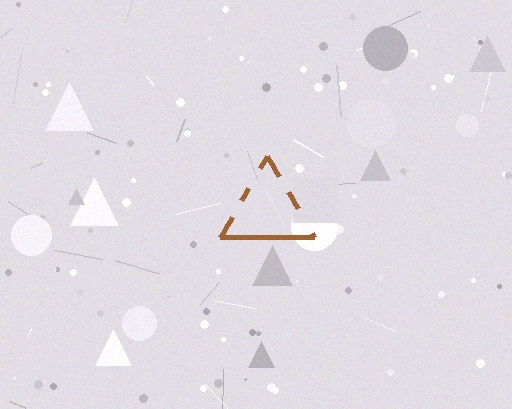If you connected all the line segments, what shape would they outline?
They would outline a triangle.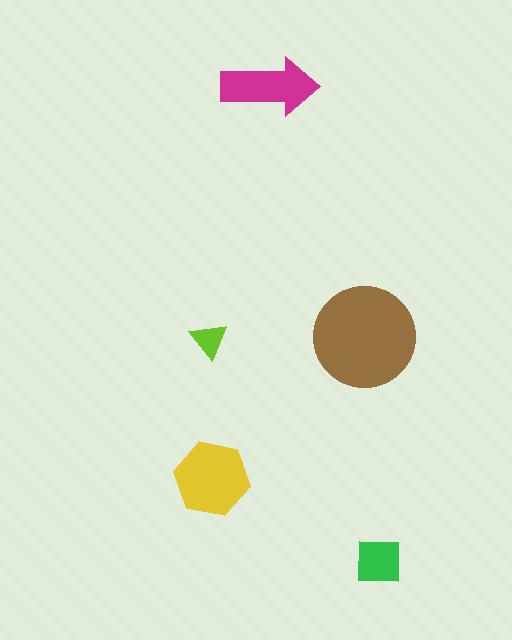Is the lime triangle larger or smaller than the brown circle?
Smaller.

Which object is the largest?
The brown circle.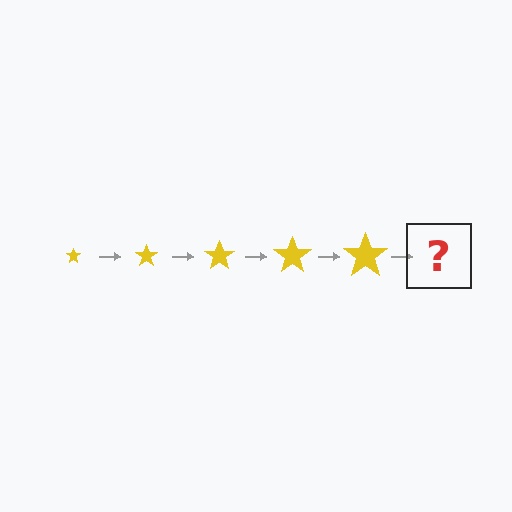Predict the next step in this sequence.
The next step is a yellow star, larger than the previous one.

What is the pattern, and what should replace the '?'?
The pattern is that the star gets progressively larger each step. The '?' should be a yellow star, larger than the previous one.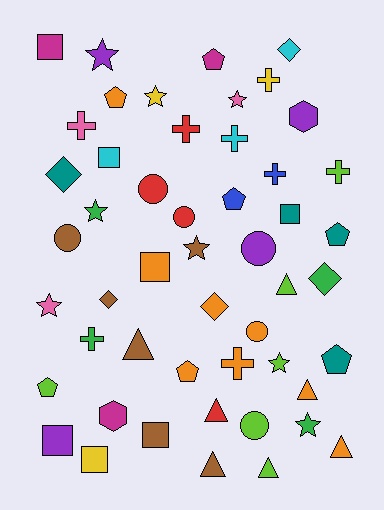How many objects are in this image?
There are 50 objects.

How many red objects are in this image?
There are 4 red objects.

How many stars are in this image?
There are 8 stars.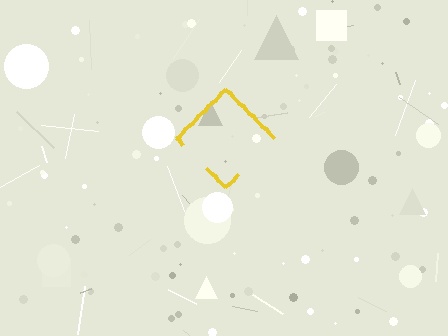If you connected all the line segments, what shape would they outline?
They would outline a diamond.